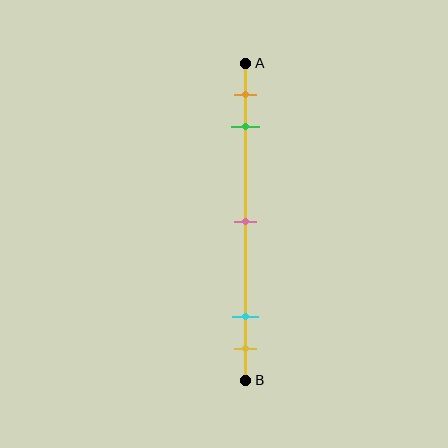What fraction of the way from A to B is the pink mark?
The pink mark is approximately 50% (0.5) of the way from A to B.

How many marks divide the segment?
There are 5 marks dividing the segment.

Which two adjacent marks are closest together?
The cyan and yellow marks are the closest adjacent pair.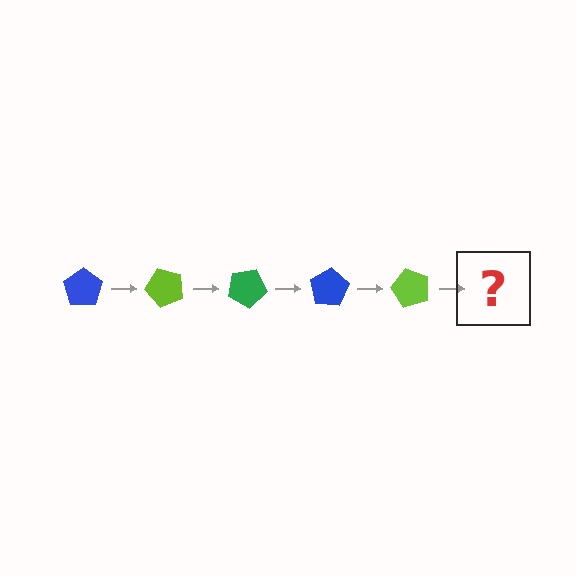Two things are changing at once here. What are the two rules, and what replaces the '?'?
The two rules are that it rotates 50 degrees each step and the color cycles through blue, lime, and green. The '?' should be a green pentagon, rotated 250 degrees from the start.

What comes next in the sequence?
The next element should be a green pentagon, rotated 250 degrees from the start.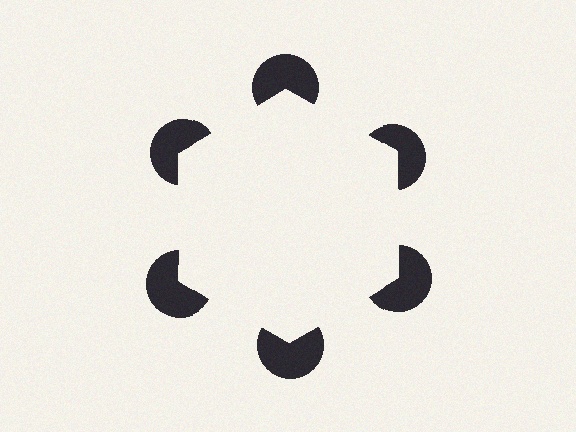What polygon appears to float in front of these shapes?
An illusory hexagon — its edges are inferred from the aligned wedge cuts in the pac-man discs, not physically drawn.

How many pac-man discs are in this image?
There are 6 — one at each vertex of the illusory hexagon.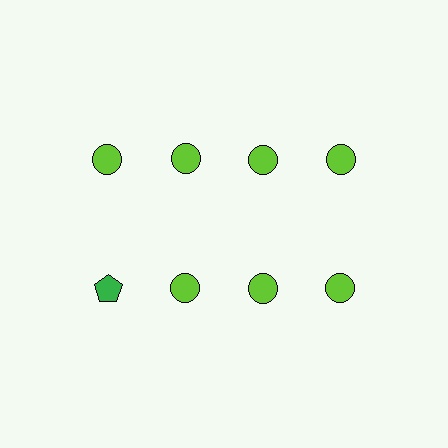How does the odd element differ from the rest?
It differs in both color (green instead of lime) and shape (pentagon instead of circle).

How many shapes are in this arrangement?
There are 8 shapes arranged in a grid pattern.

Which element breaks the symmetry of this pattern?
The green pentagon in the second row, leftmost column breaks the symmetry. All other shapes are lime circles.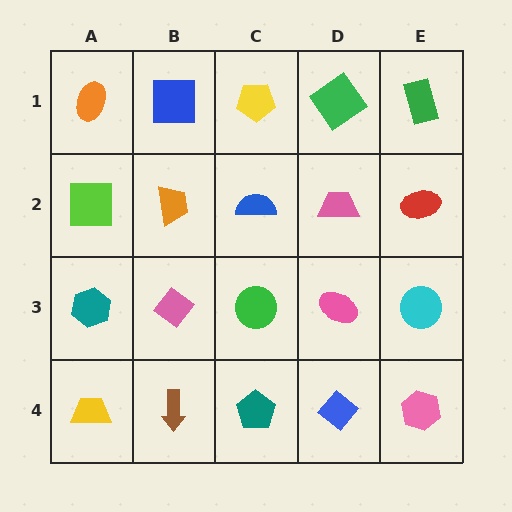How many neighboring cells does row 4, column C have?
3.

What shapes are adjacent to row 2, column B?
A blue square (row 1, column B), a pink diamond (row 3, column B), a lime square (row 2, column A), a blue semicircle (row 2, column C).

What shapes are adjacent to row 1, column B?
An orange trapezoid (row 2, column B), an orange ellipse (row 1, column A), a yellow pentagon (row 1, column C).